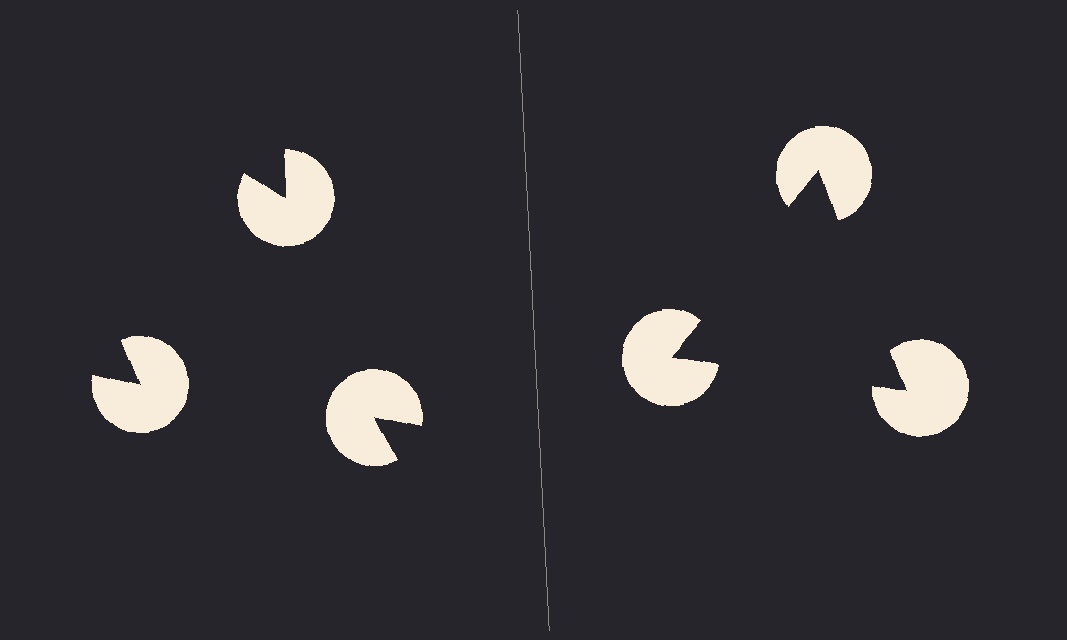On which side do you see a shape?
An illusory triangle appears on the right side. On the left side the wedge cuts are rotated, so no coherent shape forms.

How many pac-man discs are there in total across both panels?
6 — 3 on each side.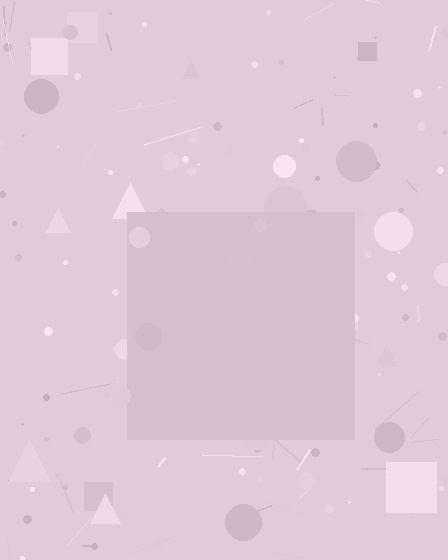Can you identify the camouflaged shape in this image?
The camouflaged shape is a square.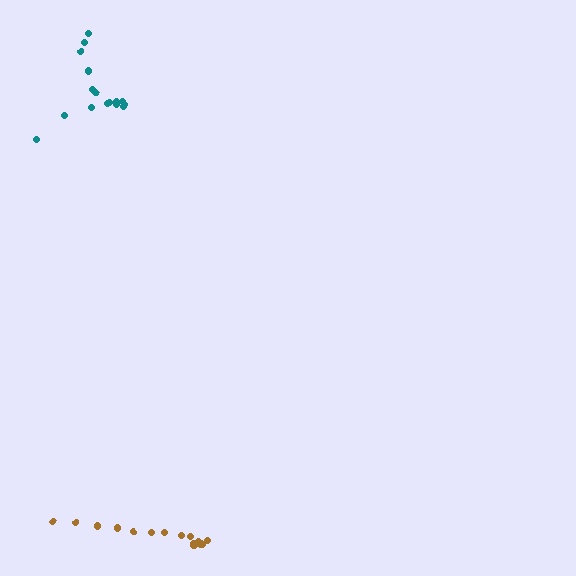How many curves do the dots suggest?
There are 2 distinct paths.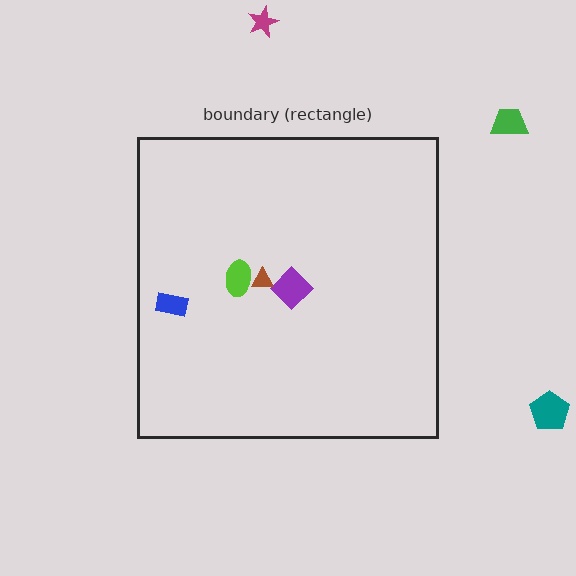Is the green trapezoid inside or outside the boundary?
Outside.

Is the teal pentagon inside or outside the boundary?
Outside.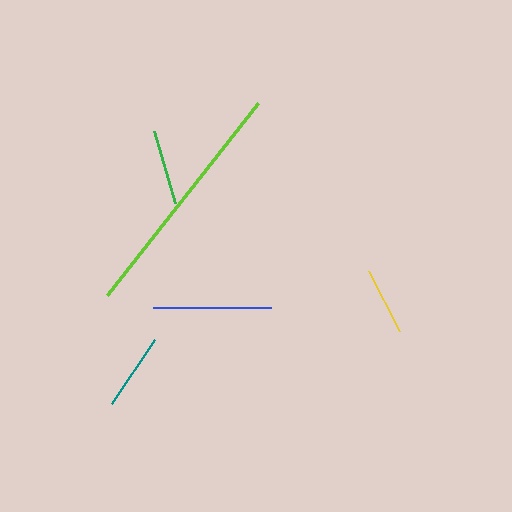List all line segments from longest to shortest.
From longest to shortest: lime, blue, teal, green, yellow.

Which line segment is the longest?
The lime line is the longest at approximately 244 pixels.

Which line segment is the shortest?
The yellow line is the shortest at approximately 67 pixels.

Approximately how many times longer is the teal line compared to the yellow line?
The teal line is approximately 1.1 times the length of the yellow line.